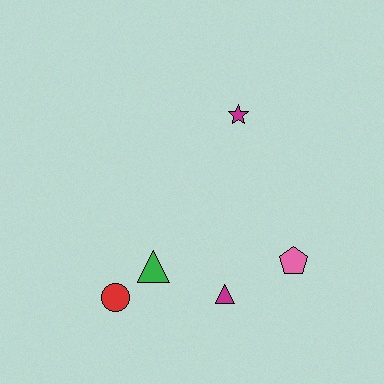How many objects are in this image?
There are 5 objects.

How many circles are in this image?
There is 1 circle.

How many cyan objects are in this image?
There are no cyan objects.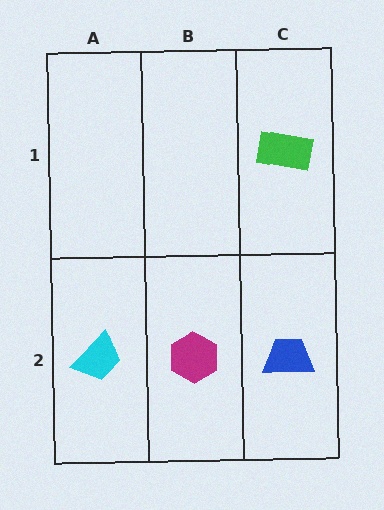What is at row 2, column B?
A magenta hexagon.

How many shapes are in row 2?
3 shapes.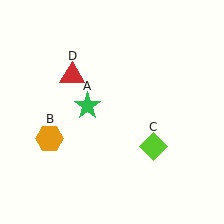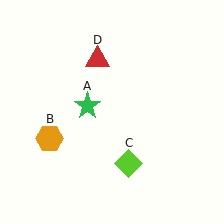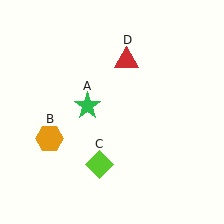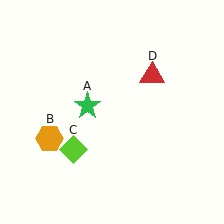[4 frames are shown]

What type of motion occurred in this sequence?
The lime diamond (object C), red triangle (object D) rotated clockwise around the center of the scene.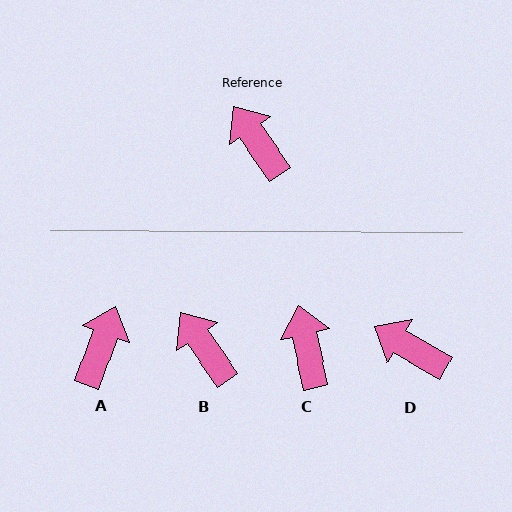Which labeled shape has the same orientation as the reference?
B.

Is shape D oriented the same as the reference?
No, it is off by about 25 degrees.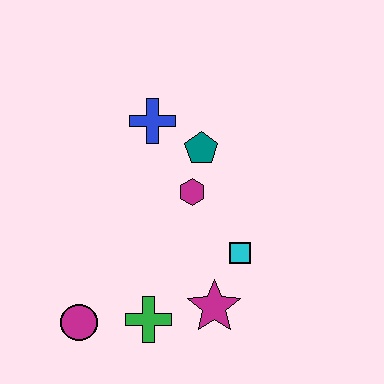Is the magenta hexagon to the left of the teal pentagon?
Yes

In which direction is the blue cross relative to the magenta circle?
The blue cross is above the magenta circle.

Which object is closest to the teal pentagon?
The magenta hexagon is closest to the teal pentagon.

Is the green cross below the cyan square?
Yes